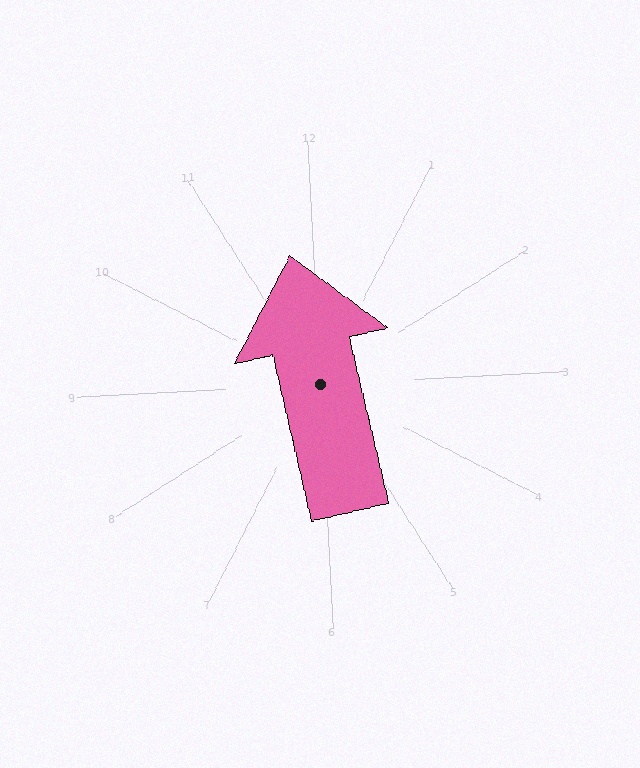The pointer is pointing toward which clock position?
Roughly 12 o'clock.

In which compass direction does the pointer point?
North.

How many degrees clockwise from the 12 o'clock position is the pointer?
Approximately 350 degrees.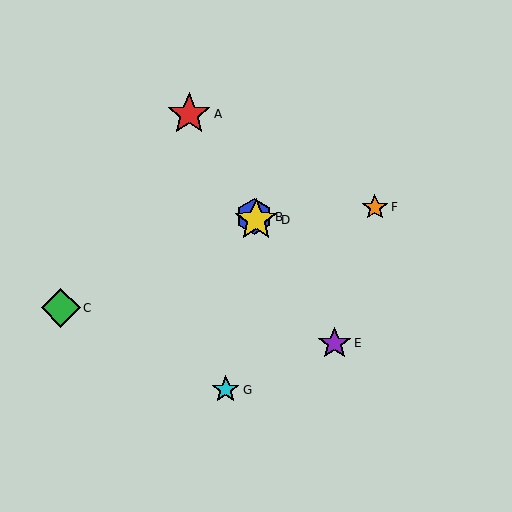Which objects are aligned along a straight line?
Objects A, B, D, E are aligned along a straight line.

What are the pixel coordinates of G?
Object G is at (226, 390).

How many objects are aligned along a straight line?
4 objects (A, B, D, E) are aligned along a straight line.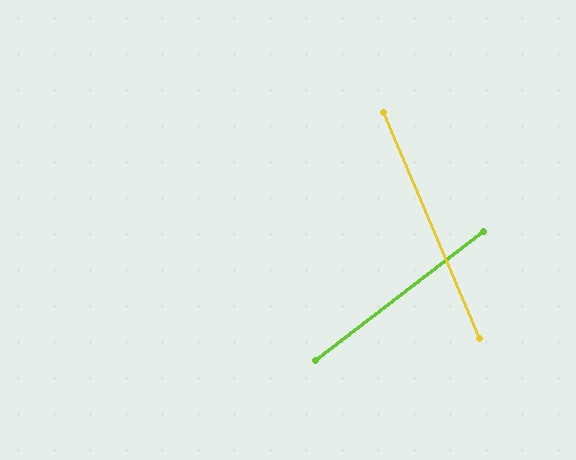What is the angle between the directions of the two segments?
Approximately 75 degrees.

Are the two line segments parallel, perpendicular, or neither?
Neither parallel nor perpendicular — they differ by about 75°.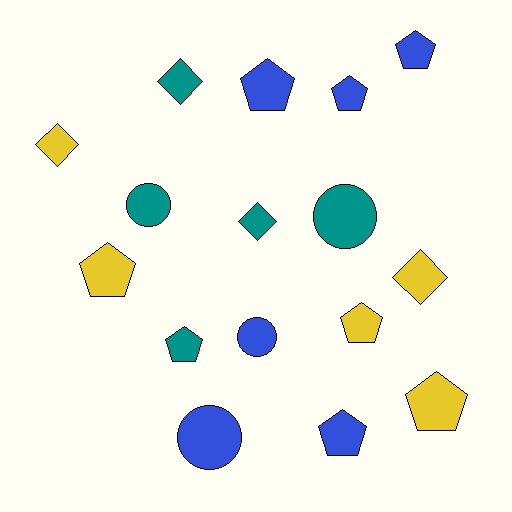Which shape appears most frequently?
Pentagon, with 8 objects.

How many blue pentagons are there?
There are 4 blue pentagons.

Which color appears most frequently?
Blue, with 6 objects.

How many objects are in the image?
There are 16 objects.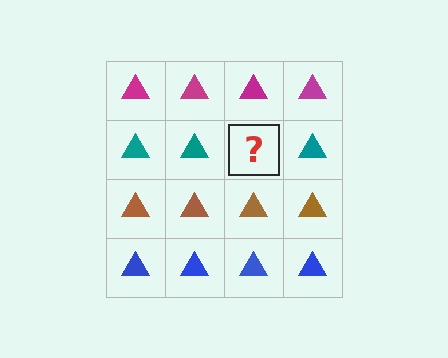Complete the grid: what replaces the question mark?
The question mark should be replaced with a teal triangle.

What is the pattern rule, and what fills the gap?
The rule is that each row has a consistent color. The gap should be filled with a teal triangle.